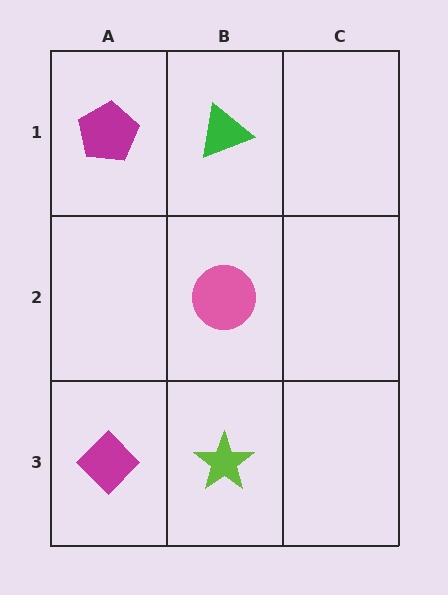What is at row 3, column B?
A lime star.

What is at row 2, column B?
A pink circle.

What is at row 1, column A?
A magenta pentagon.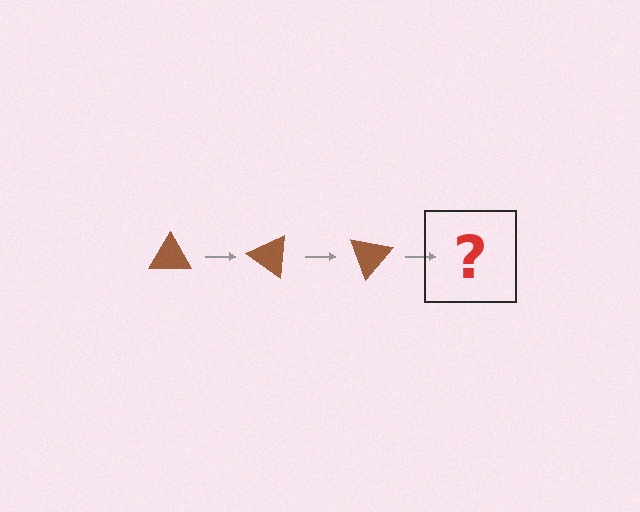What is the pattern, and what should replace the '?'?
The pattern is that the triangle rotates 35 degrees each step. The '?' should be a brown triangle rotated 105 degrees.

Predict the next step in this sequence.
The next step is a brown triangle rotated 105 degrees.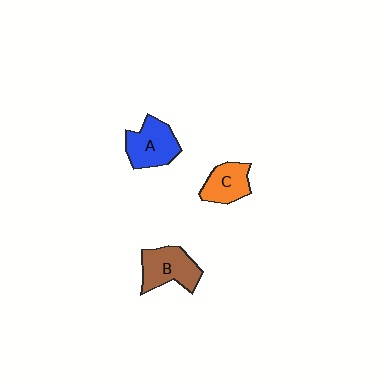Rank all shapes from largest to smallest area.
From largest to smallest: B (brown), A (blue), C (orange).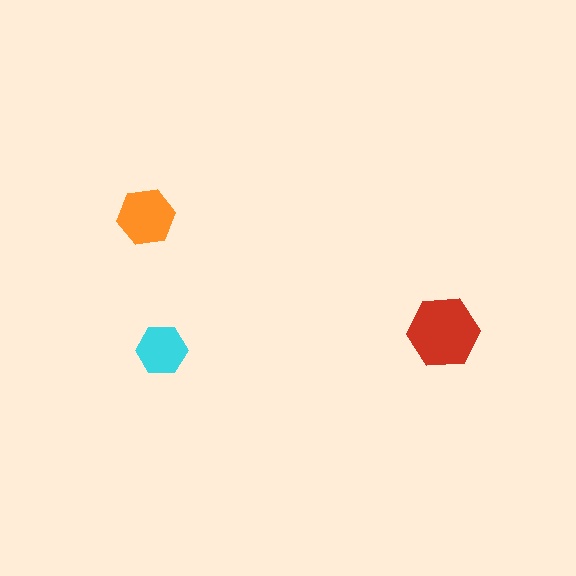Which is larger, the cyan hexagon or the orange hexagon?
The orange one.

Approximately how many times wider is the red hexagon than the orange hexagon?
About 1.5 times wider.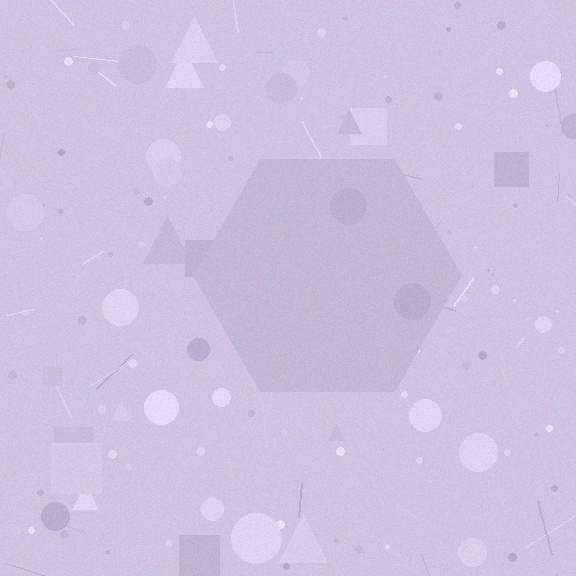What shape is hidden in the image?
A hexagon is hidden in the image.